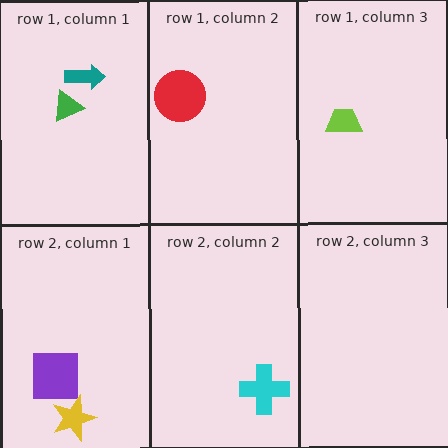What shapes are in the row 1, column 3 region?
The lime trapezoid.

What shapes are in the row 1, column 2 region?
The red circle.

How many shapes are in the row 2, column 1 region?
2.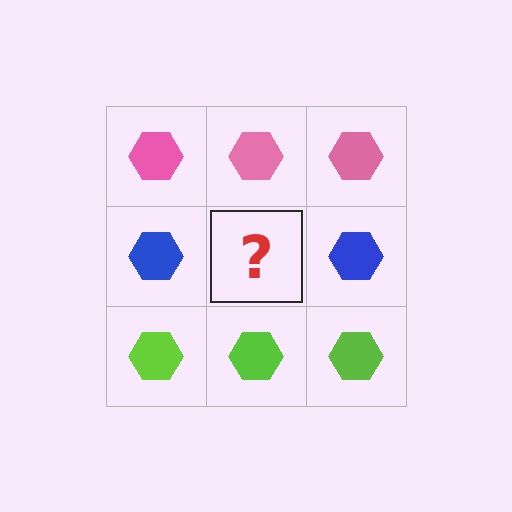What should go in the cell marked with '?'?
The missing cell should contain a blue hexagon.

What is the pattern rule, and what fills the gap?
The rule is that each row has a consistent color. The gap should be filled with a blue hexagon.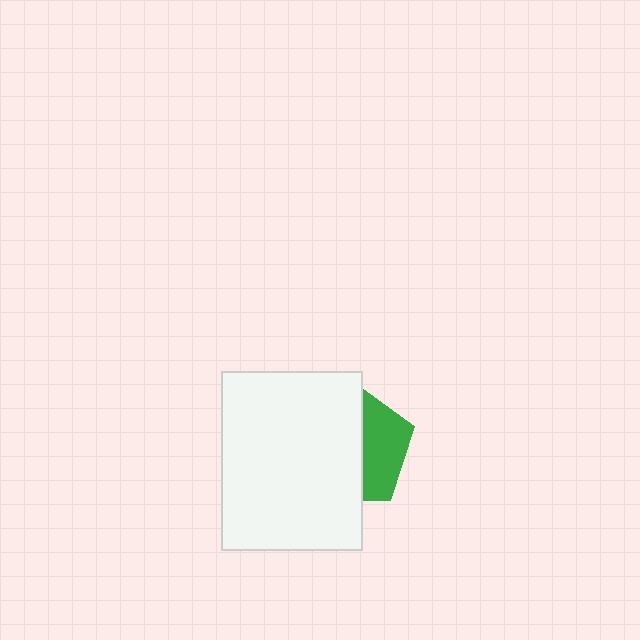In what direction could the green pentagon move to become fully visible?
The green pentagon could move right. That would shift it out from behind the white rectangle entirely.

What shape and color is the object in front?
The object in front is a white rectangle.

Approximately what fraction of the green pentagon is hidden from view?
Roughly 63% of the green pentagon is hidden behind the white rectangle.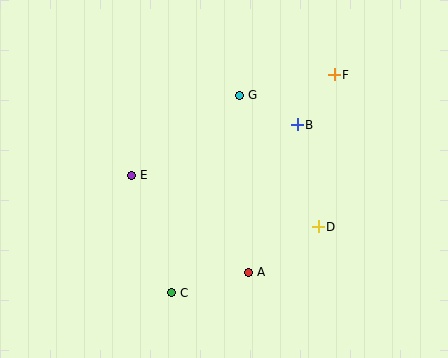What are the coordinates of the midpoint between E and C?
The midpoint between E and C is at (152, 234).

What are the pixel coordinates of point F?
Point F is at (334, 75).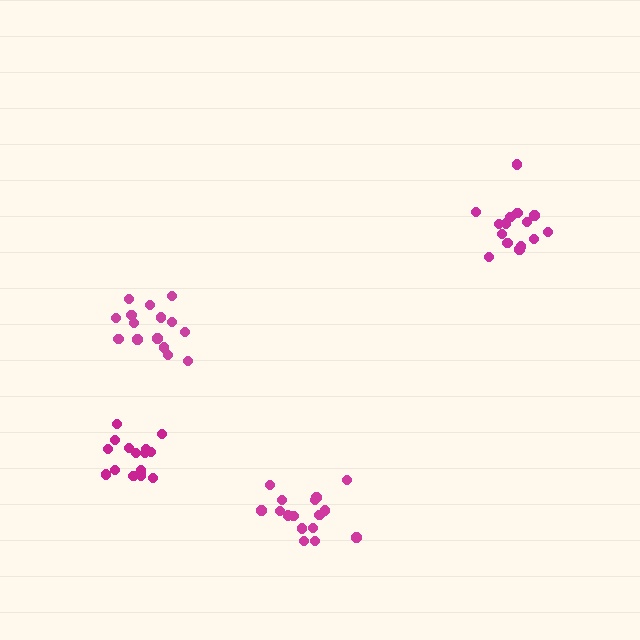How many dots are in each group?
Group 1: 16 dots, Group 2: 15 dots, Group 3: 16 dots, Group 4: 15 dots (62 total).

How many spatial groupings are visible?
There are 4 spatial groupings.